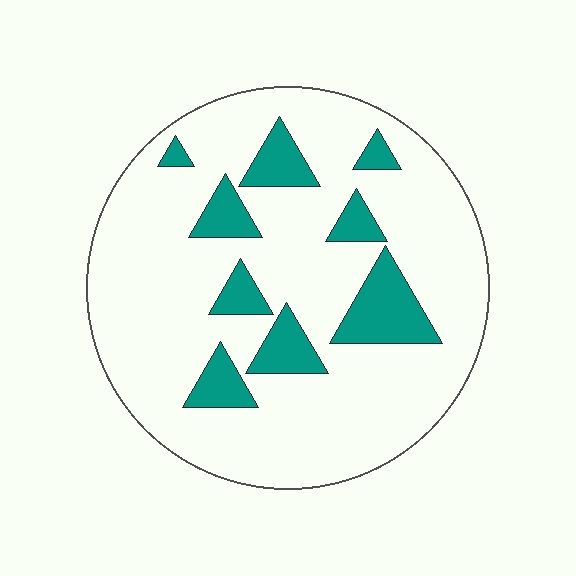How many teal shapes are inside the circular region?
9.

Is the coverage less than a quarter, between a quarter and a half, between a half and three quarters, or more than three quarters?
Less than a quarter.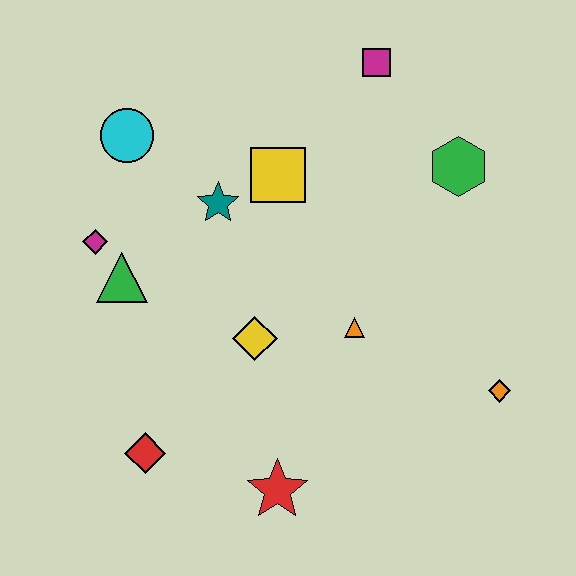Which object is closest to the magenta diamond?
The green triangle is closest to the magenta diamond.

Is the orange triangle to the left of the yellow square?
No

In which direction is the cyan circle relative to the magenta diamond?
The cyan circle is above the magenta diamond.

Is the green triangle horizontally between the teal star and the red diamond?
No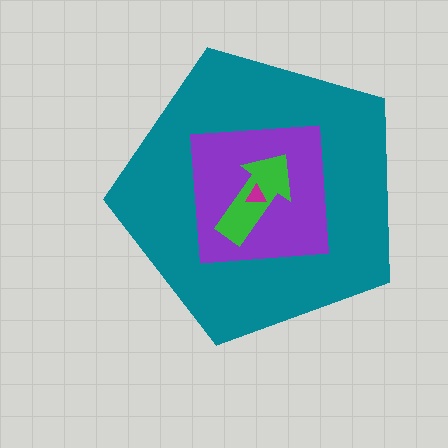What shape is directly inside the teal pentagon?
The purple square.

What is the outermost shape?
The teal pentagon.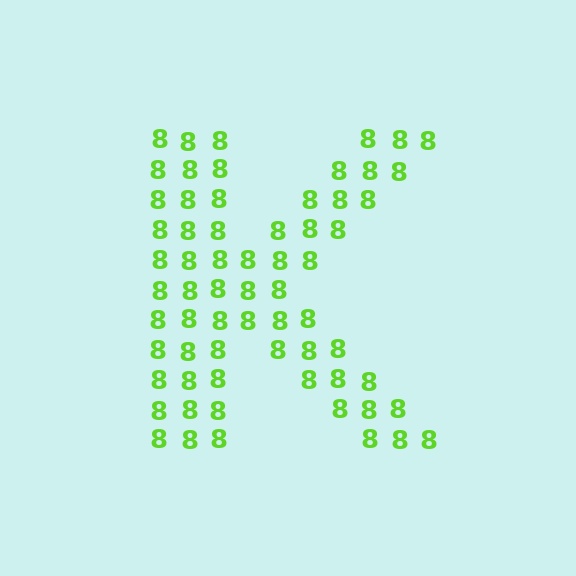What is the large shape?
The large shape is the letter K.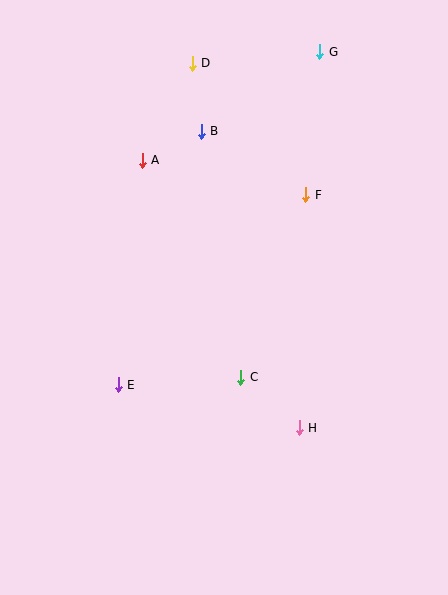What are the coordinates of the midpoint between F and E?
The midpoint between F and E is at (212, 290).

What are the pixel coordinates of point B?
Point B is at (201, 131).